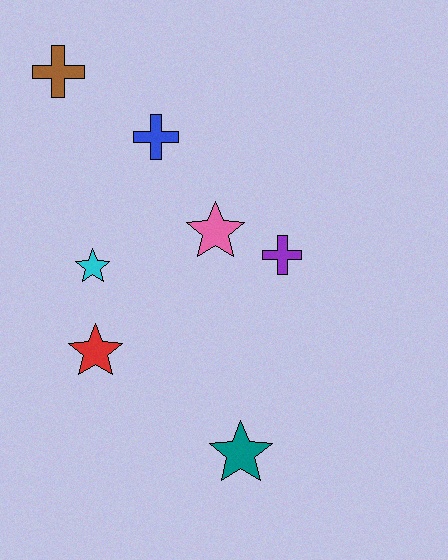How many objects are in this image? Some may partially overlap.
There are 7 objects.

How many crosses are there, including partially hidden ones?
There are 3 crosses.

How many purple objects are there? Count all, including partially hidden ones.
There is 1 purple object.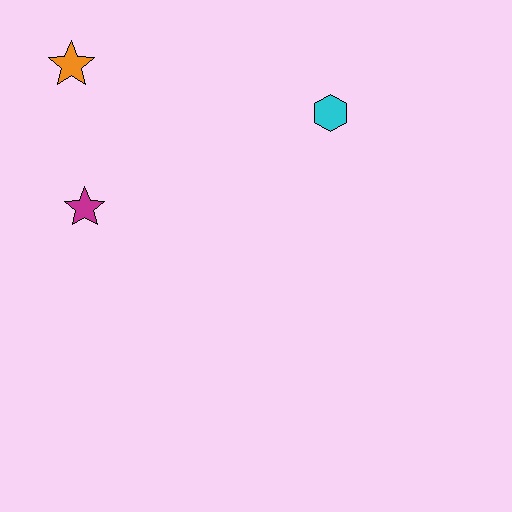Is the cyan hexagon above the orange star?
No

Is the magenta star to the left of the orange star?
No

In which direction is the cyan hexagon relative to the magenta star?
The cyan hexagon is to the right of the magenta star.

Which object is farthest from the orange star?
The cyan hexagon is farthest from the orange star.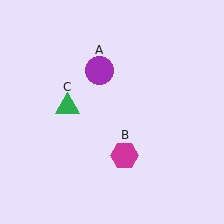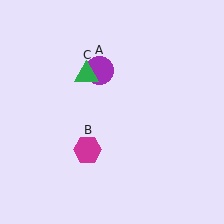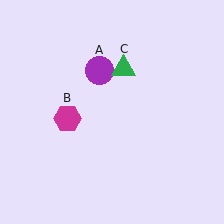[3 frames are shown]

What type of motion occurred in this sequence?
The magenta hexagon (object B), green triangle (object C) rotated clockwise around the center of the scene.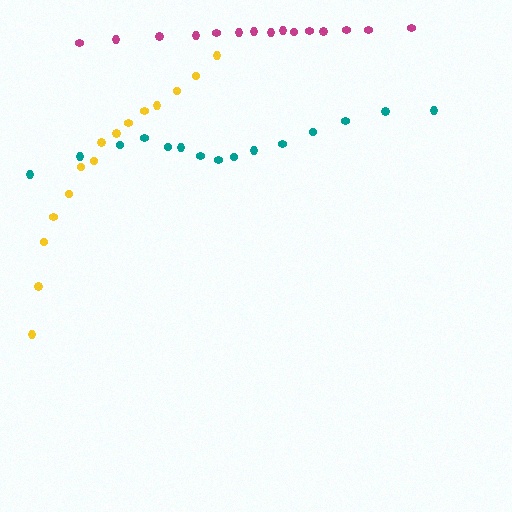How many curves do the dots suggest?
There are 3 distinct paths.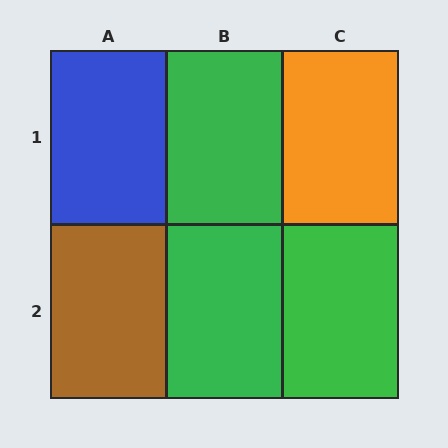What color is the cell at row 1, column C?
Orange.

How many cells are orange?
1 cell is orange.